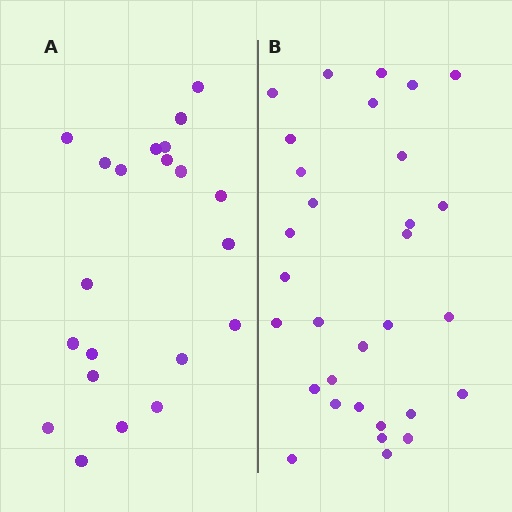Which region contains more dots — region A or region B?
Region B (the right region) has more dots.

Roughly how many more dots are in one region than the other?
Region B has roughly 10 or so more dots than region A.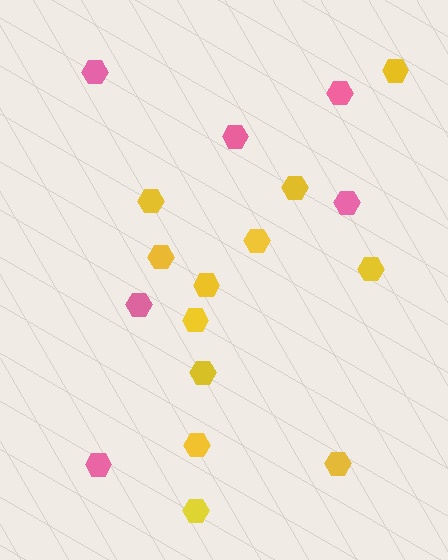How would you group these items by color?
There are 2 groups: one group of pink hexagons (6) and one group of yellow hexagons (12).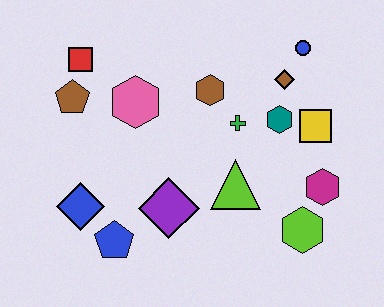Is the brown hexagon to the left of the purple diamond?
No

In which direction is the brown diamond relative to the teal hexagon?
The brown diamond is above the teal hexagon.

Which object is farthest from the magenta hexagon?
The red square is farthest from the magenta hexagon.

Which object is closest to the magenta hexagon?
The lime hexagon is closest to the magenta hexagon.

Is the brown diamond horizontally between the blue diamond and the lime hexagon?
Yes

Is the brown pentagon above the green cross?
Yes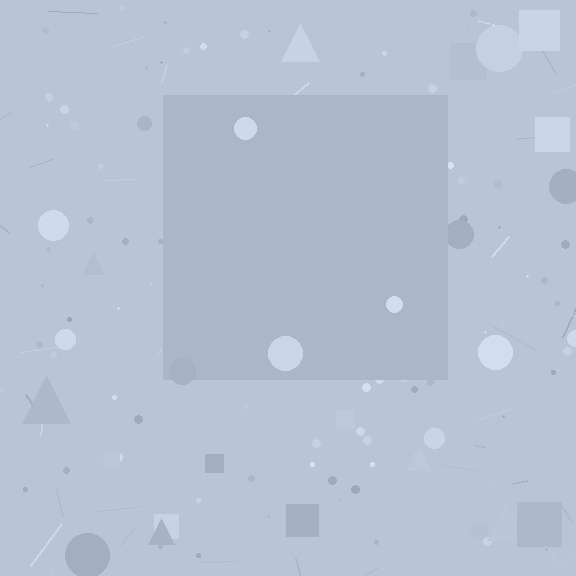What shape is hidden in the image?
A square is hidden in the image.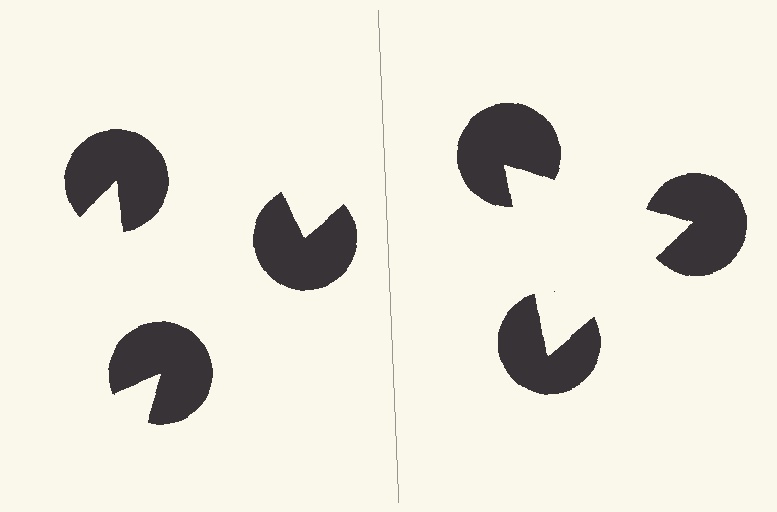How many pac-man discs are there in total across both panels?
6 — 3 on each side.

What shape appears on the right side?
An illusory triangle.